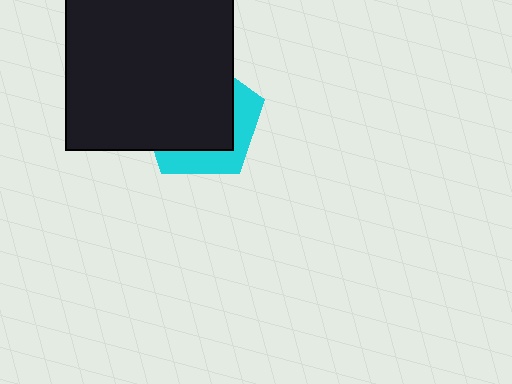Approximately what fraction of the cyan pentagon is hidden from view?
Roughly 68% of the cyan pentagon is hidden behind the black rectangle.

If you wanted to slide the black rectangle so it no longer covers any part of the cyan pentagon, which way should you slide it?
Slide it toward the upper-left — that is the most direct way to separate the two shapes.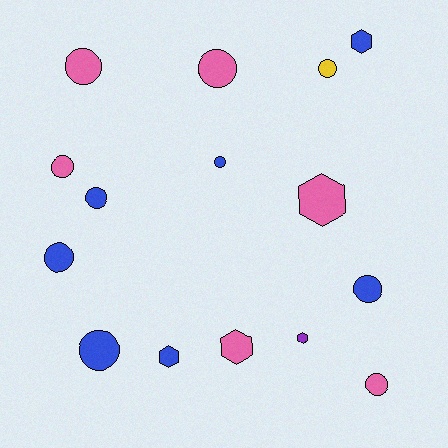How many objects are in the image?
There are 15 objects.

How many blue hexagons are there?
There are 2 blue hexagons.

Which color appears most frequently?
Blue, with 7 objects.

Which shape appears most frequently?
Circle, with 10 objects.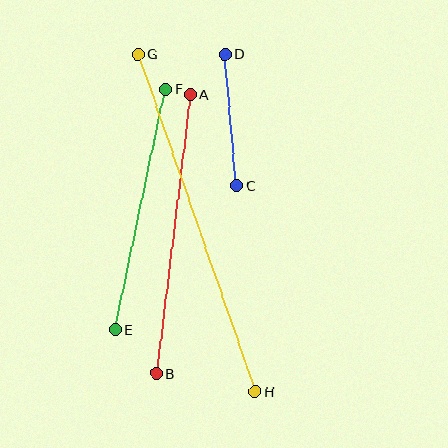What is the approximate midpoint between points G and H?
The midpoint is at approximately (196, 223) pixels.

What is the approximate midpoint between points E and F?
The midpoint is at approximately (140, 209) pixels.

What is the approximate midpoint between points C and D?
The midpoint is at approximately (231, 120) pixels.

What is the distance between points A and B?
The distance is approximately 281 pixels.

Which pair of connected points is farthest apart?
Points G and H are farthest apart.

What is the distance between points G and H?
The distance is approximately 357 pixels.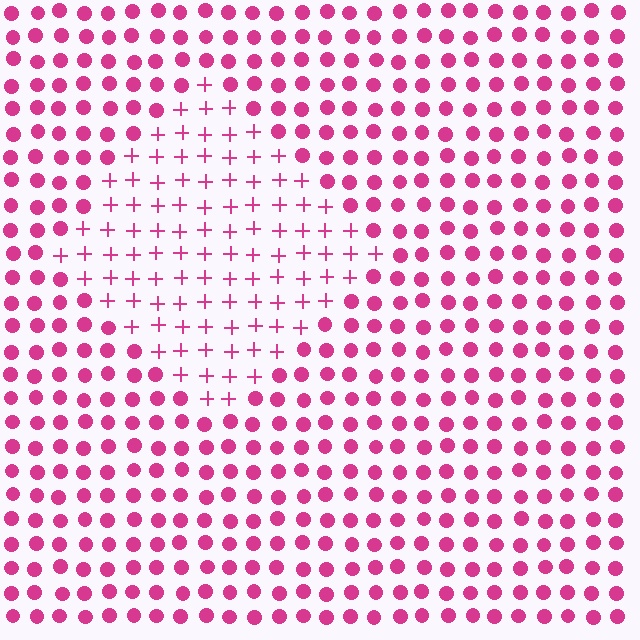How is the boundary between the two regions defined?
The boundary is defined by a change in element shape: plus signs inside vs. circles outside. All elements share the same color and spacing.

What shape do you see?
I see a diamond.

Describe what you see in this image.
The image is filled with small magenta elements arranged in a uniform grid. A diamond-shaped region contains plus signs, while the surrounding area contains circles. The boundary is defined purely by the change in element shape.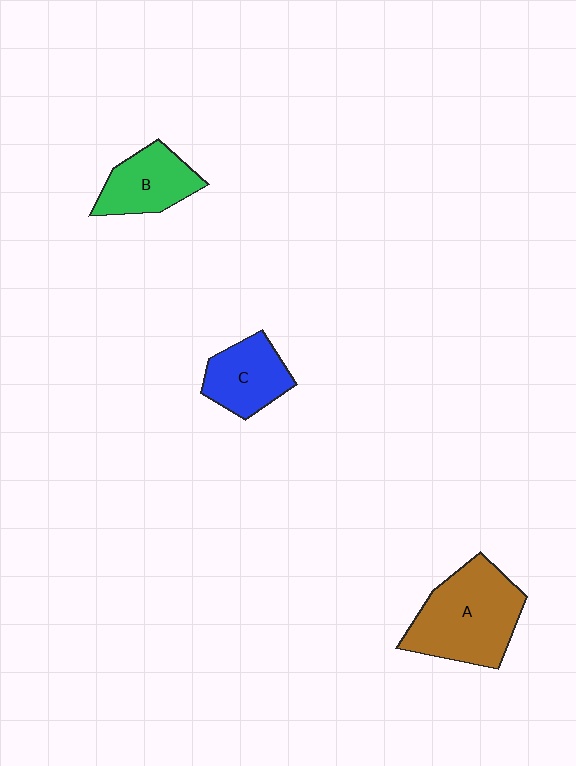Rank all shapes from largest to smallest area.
From largest to smallest: A (brown), B (green), C (blue).